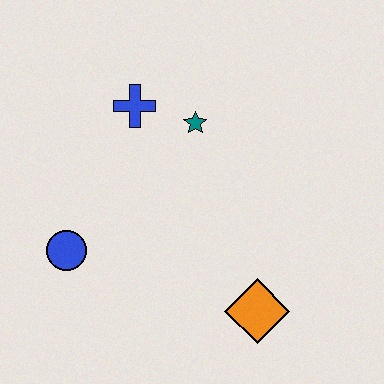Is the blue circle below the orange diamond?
No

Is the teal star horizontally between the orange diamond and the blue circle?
Yes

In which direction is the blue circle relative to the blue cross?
The blue circle is below the blue cross.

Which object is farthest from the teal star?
The orange diamond is farthest from the teal star.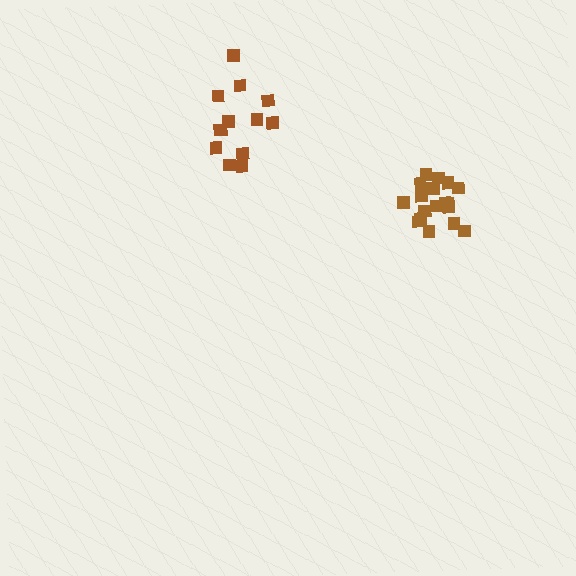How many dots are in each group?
Group 1: 19 dots, Group 2: 13 dots (32 total).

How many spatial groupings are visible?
There are 2 spatial groupings.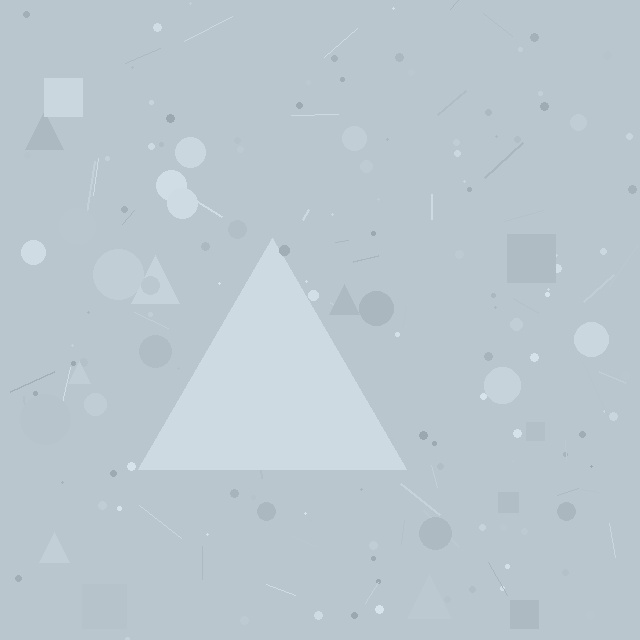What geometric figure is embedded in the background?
A triangle is embedded in the background.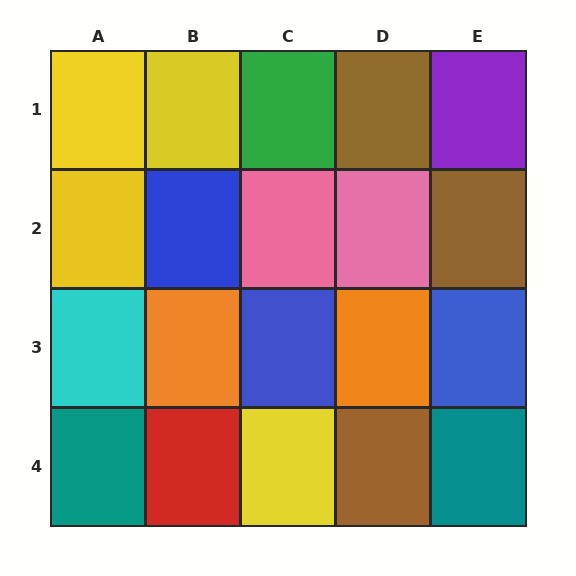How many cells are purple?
1 cell is purple.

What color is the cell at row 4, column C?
Yellow.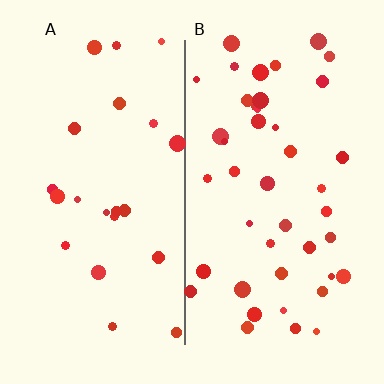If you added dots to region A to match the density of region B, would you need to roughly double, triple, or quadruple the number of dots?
Approximately double.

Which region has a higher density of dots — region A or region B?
B (the right).